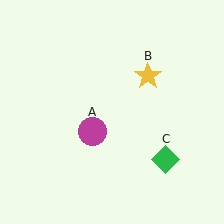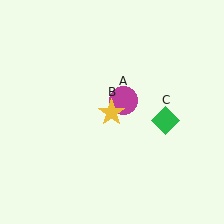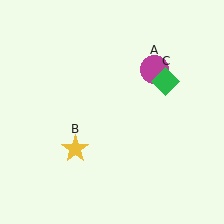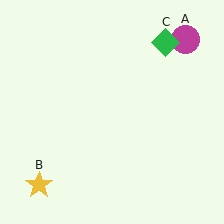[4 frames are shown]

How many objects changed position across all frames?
3 objects changed position: magenta circle (object A), yellow star (object B), green diamond (object C).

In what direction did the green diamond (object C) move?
The green diamond (object C) moved up.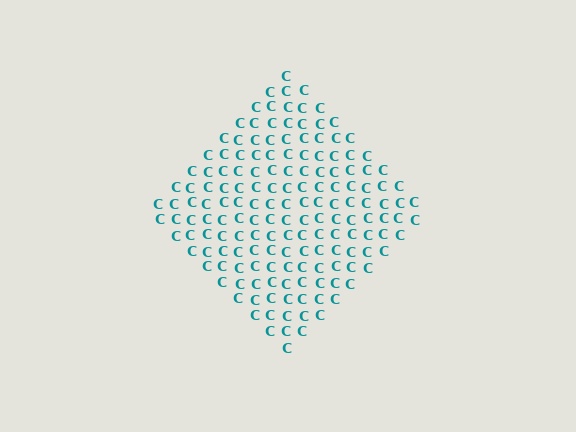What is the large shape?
The large shape is a diamond.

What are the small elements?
The small elements are letter C's.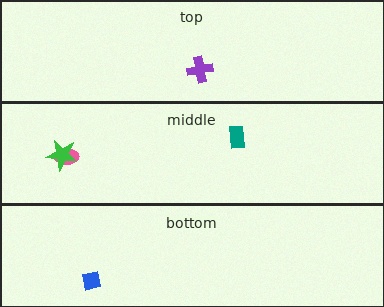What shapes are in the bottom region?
The blue square.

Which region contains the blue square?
The bottom region.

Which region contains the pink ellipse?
The middle region.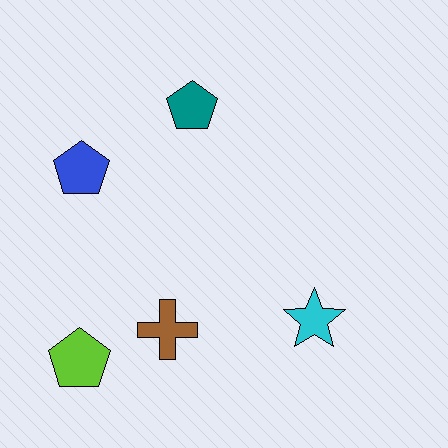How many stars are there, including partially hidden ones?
There is 1 star.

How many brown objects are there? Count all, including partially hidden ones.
There is 1 brown object.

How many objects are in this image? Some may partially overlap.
There are 5 objects.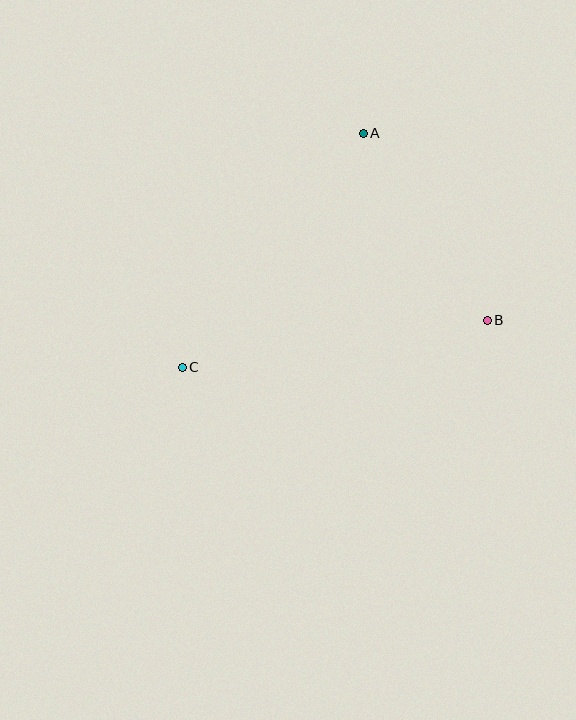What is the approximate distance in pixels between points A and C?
The distance between A and C is approximately 296 pixels.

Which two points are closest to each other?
Points A and B are closest to each other.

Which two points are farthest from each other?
Points B and C are farthest from each other.